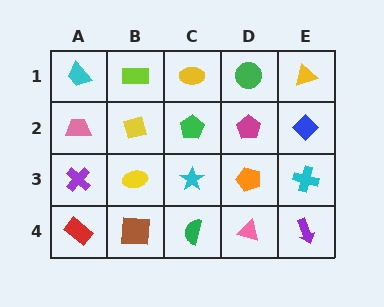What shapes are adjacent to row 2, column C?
A yellow ellipse (row 1, column C), a cyan star (row 3, column C), a yellow diamond (row 2, column B), a magenta pentagon (row 2, column D).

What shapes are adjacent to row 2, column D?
A green circle (row 1, column D), an orange pentagon (row 3, column D), a green pentagon (row 2, column C), a blue diamond (row 2, column E).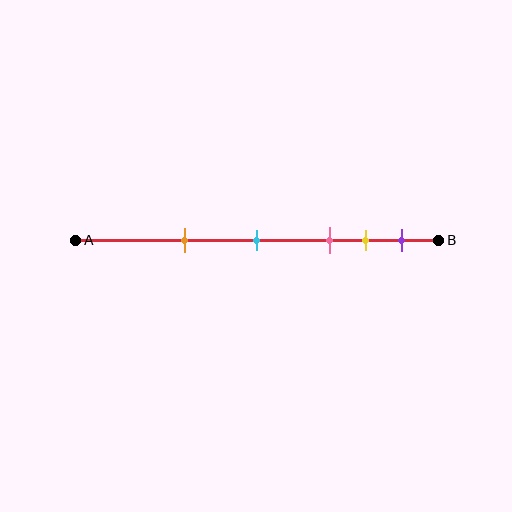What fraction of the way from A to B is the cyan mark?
The cyan mark is approximately 50% (0.5) of the way from A to B.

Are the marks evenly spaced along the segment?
No, the marks are not evenly spaced.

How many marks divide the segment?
There are 5 marks dividing the segment.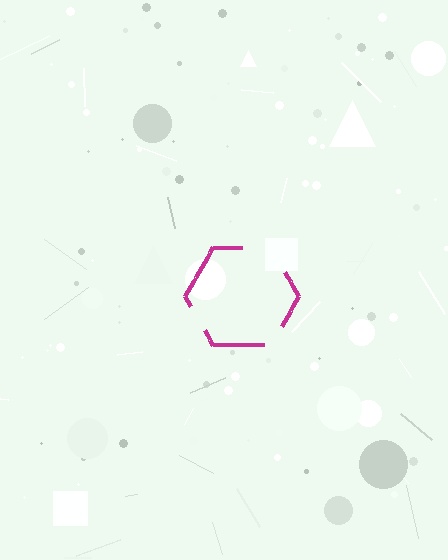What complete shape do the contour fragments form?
The contour fragments form a hexagon.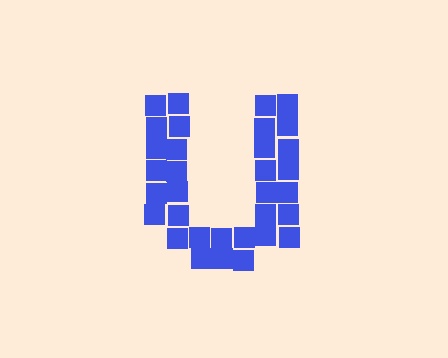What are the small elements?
The small elements are squares.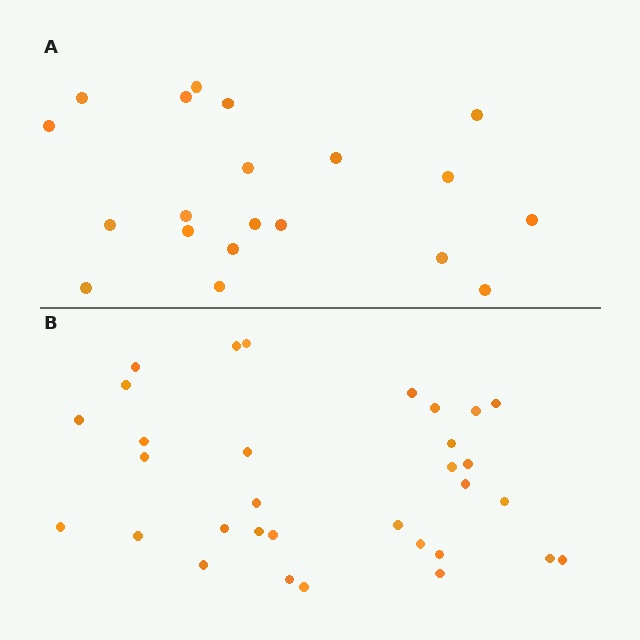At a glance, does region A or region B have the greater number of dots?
Region B (the bottom region) has more dots.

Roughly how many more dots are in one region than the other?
Region B has roughly 12 or so more dots than region A.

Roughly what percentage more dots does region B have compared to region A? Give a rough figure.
About 60% more.